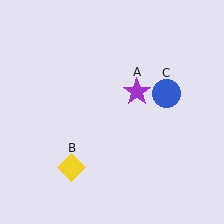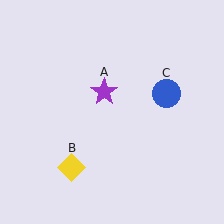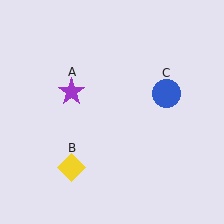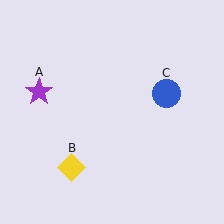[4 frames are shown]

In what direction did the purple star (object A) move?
The purple star (object A) moved left.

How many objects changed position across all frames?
1 object changed position: purple star (object A).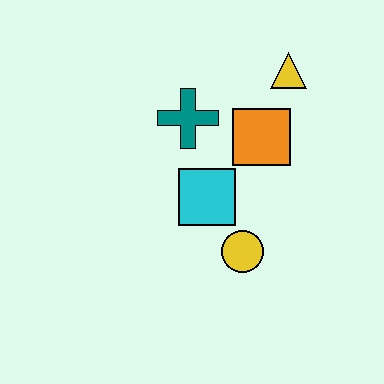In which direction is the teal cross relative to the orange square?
The teal cross is to the left of the orange square.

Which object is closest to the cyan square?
The yellow circle is closest to the cyan square.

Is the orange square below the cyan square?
No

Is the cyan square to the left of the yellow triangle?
Yes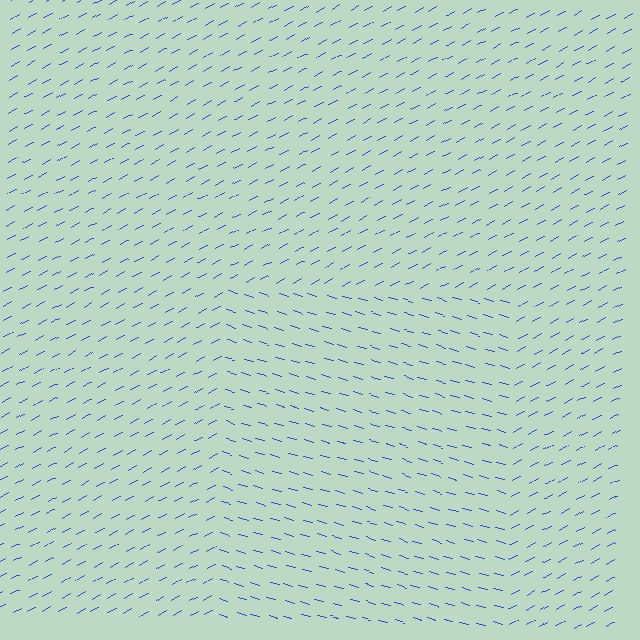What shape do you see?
I see a rectangle.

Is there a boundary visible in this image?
Yes, there is a texture boundary formed by a change in line orientation.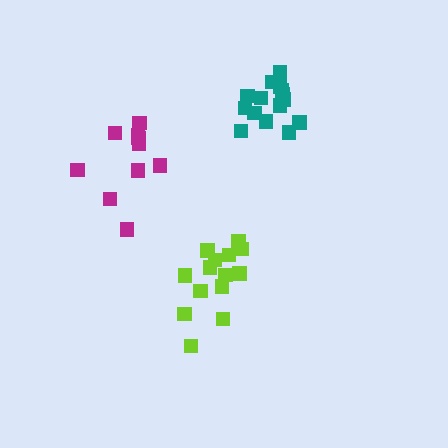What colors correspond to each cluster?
The clusters are colored: lime, teal, magenta.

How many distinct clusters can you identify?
There are 3 distinct clusters.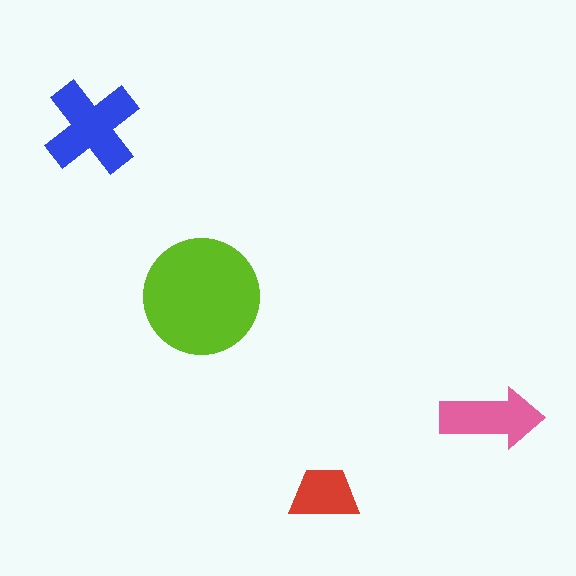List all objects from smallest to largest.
The red trapezoid, the pink arrow, the blue cross, the lime circle.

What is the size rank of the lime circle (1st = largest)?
1st.